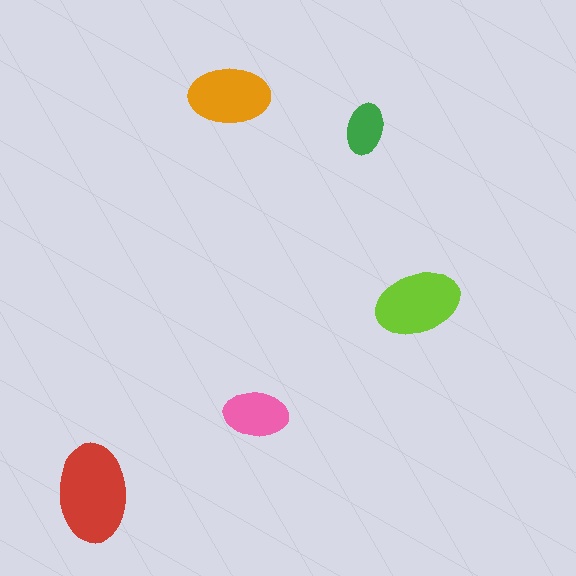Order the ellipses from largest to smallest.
the red one, the lime one, the orange one, the pink one, the green one.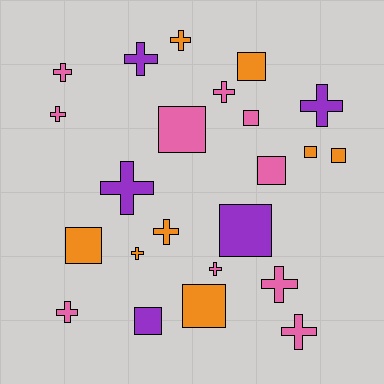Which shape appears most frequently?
Cross, with 13 objects.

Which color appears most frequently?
Pink, with 10 objects.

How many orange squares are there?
There are 5 orange squares.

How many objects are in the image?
There are 23 objects.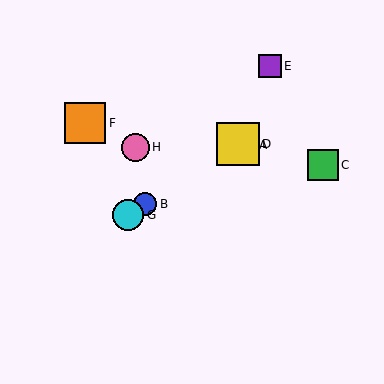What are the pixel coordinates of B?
Object B is at (145, 204).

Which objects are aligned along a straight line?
Objects A, B, D, G are aligned along a straight line.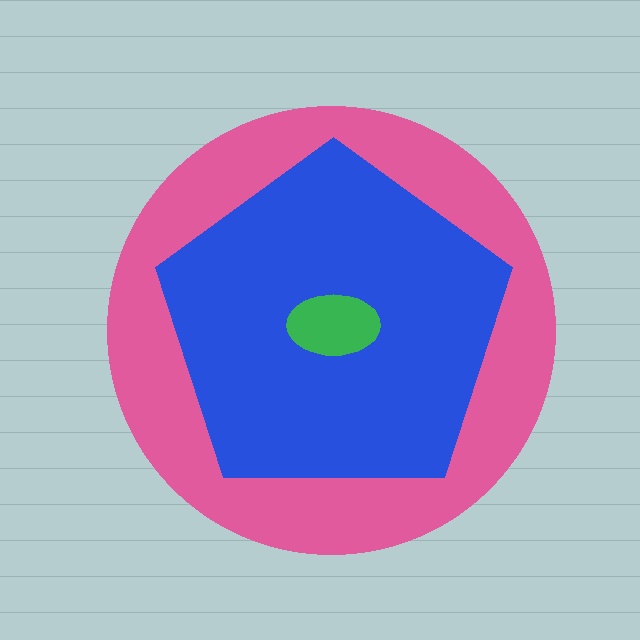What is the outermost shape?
The pink circle.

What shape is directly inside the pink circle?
The blue pentagon.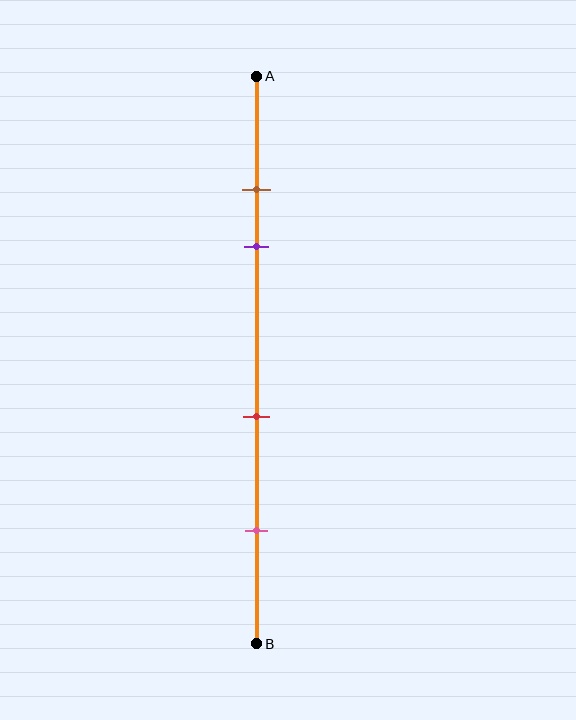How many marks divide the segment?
There are 4 marks dividing the segment.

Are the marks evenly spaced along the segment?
No, the marks are not evenly spaced.